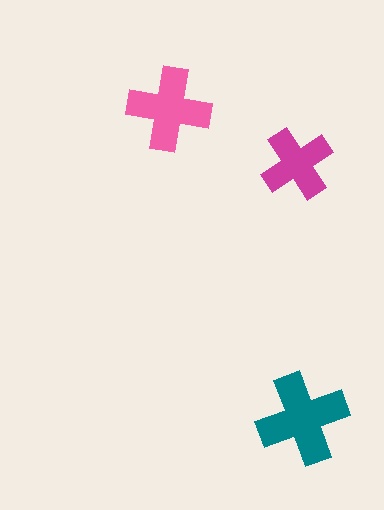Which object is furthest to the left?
The pink cross is leftmost.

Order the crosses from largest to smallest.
the teal one, the pink one, the magenta one.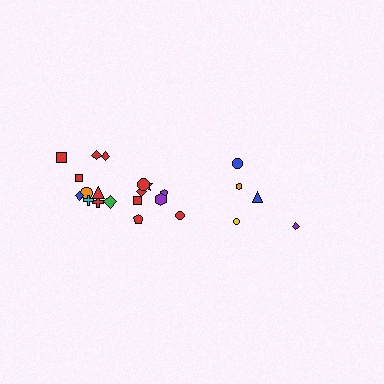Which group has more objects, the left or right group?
The left group.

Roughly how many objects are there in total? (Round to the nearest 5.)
Roughly 25 objects in total.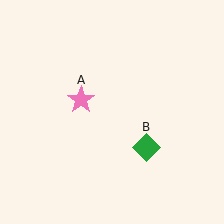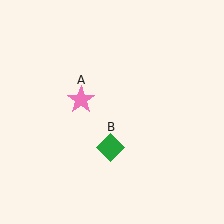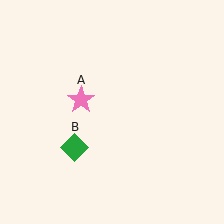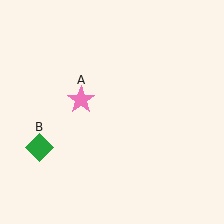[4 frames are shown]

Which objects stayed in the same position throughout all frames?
Pink star (object A) remained stationary.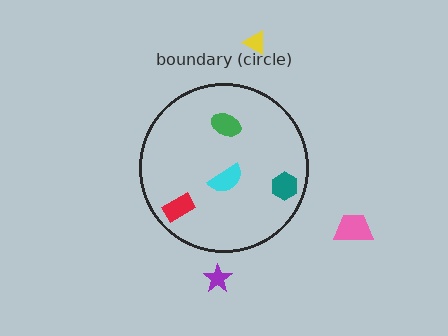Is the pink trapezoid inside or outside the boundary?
Outside.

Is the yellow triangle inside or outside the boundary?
Outside.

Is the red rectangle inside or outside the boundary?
Inside.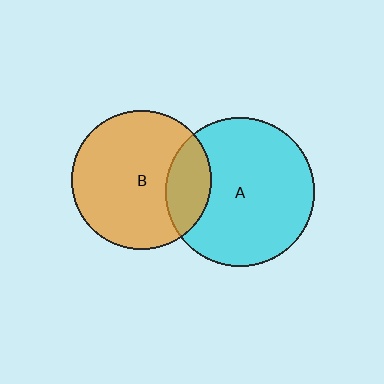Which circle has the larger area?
Circle A (cyan).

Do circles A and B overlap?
Yes.